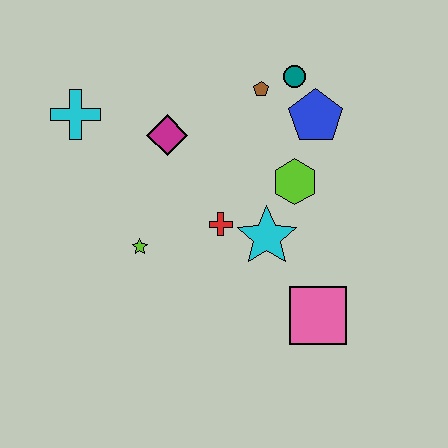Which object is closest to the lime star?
The red cross is closest to the lime star.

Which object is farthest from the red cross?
The cyan cross is farthest from the red cross.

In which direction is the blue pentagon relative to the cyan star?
The blue pentagon is above the cyan star.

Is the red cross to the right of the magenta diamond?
Yes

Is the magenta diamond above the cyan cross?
No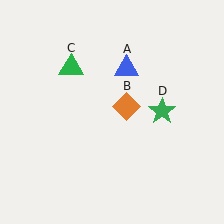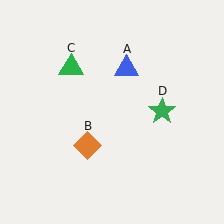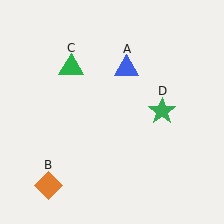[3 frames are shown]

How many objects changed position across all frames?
1 object changed position: orange diamond (object B).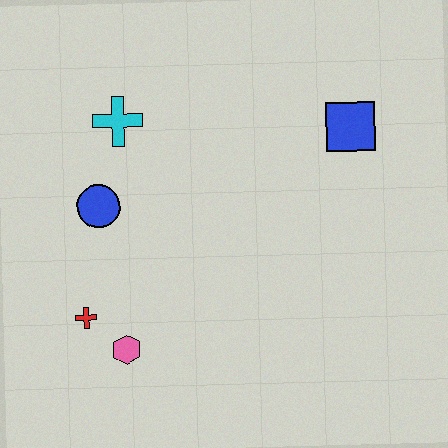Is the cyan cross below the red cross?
No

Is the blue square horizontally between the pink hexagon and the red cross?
No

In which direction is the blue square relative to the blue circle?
The blue square is to the right of the blue circle.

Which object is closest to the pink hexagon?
The red cross is closest to the pink hexagon.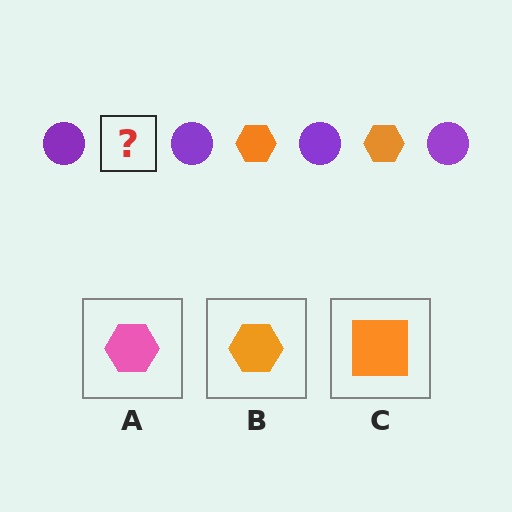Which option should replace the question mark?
Option B.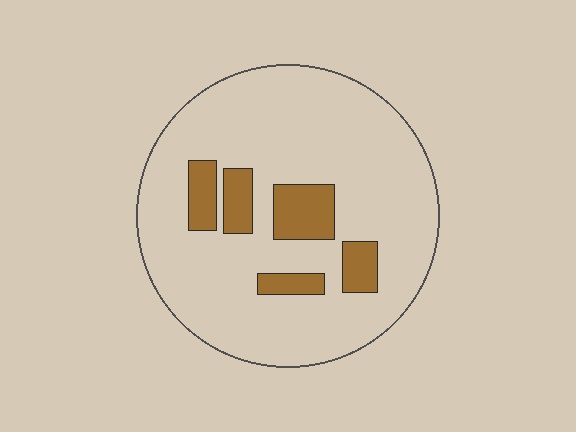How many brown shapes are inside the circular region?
5.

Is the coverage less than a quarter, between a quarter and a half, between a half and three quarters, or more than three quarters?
Less than a quarter.